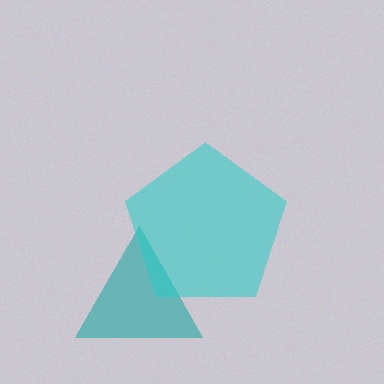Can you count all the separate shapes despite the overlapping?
Yes, there are 2 separate shapes.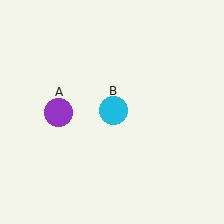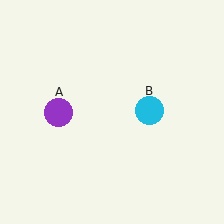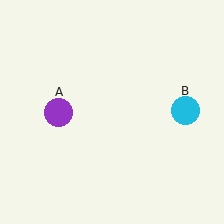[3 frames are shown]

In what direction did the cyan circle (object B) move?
The cyan circle (object B) moved right.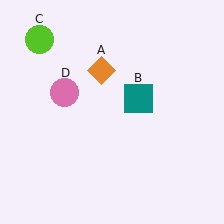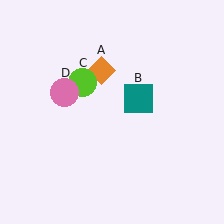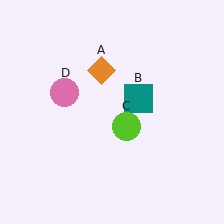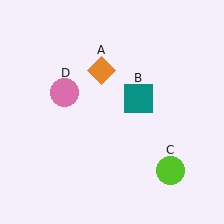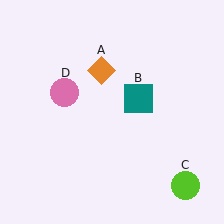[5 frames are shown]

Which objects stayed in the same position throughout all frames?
Orange diamond (object A) and teal square (object B) and pink circle (object D) remained stationary.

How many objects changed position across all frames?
1 object changed position: lime circle (object C).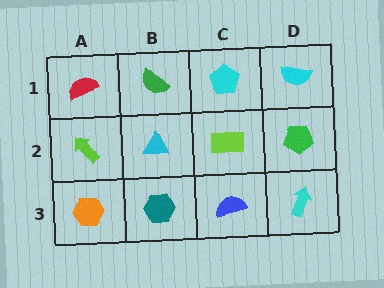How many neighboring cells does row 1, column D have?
2.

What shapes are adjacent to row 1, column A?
A lime arrow (row 2, column A), a green semicircle (row 1, column B).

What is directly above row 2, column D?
A cyan semicircle.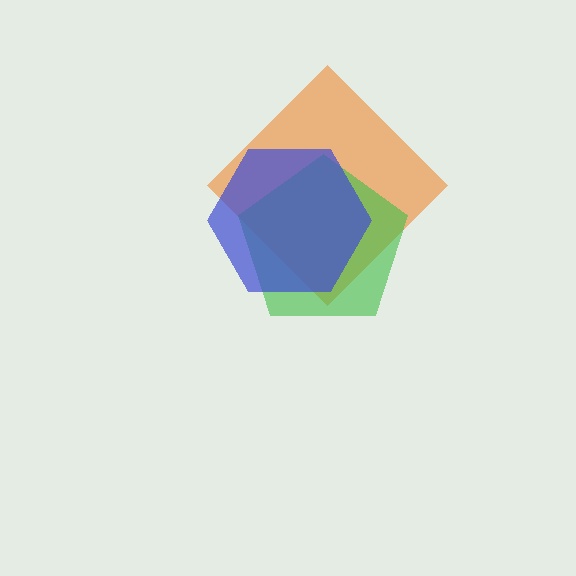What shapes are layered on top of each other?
The layered shapes are: an orange diamond, a green pentagon, a blue hexagon.